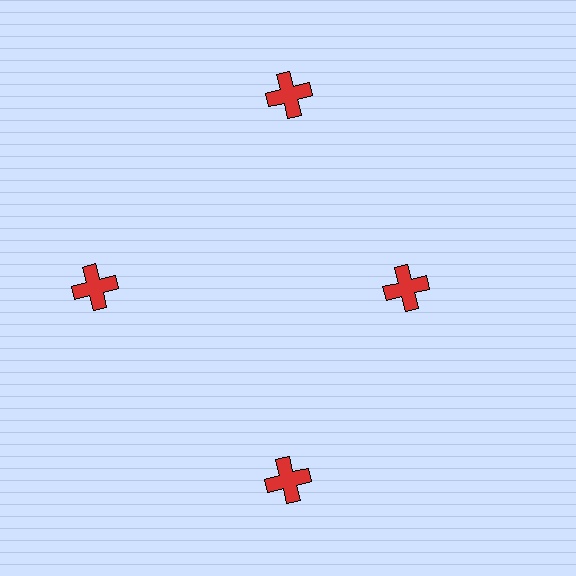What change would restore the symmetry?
The symmetry would be restored by moving it outward, back onto the ring so that all 4 crosses sit at equal angles and equal distance from the center.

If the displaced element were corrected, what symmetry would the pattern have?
It would have 4-fold rotational symmetry — the pattern would map onto itself every 90 degrees.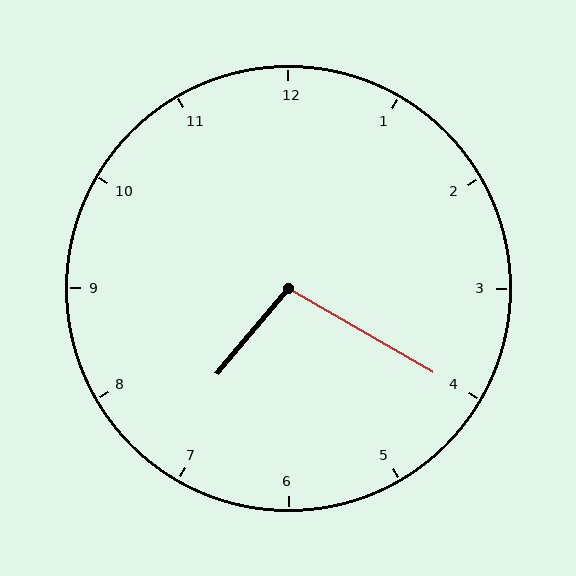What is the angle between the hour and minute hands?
Approximately 100 degrees.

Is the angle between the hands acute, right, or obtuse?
It is obtuse.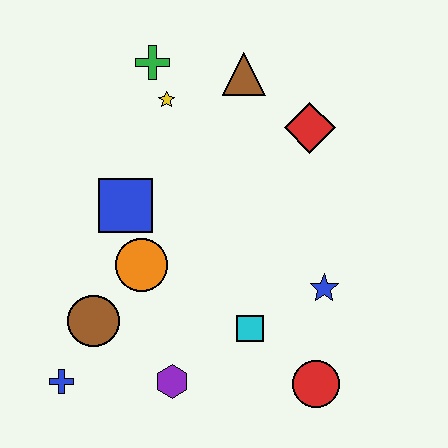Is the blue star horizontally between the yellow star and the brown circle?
No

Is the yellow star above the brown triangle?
No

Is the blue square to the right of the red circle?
No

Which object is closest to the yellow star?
The green cross is closest to the yellow star.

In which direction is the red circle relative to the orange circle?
The red circle is to the right of the orange circle.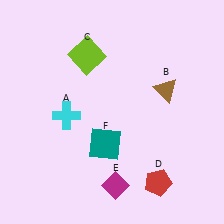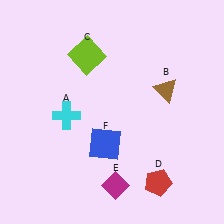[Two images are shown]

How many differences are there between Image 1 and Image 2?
There is 1 difference between the two images.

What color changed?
The square (F) changed from teal in Image 1 to blue in Image 2.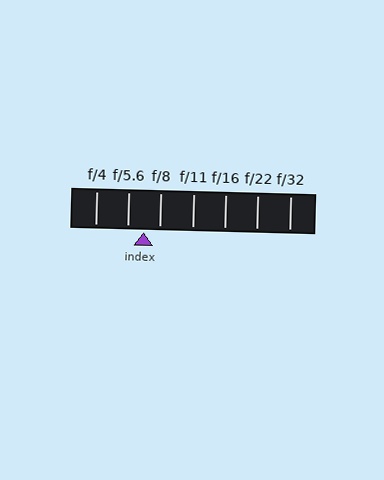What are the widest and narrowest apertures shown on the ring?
The widest aperture shown is f/4 and the narrowest is f/32.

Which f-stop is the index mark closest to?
The index mark is closest to f/5.6.